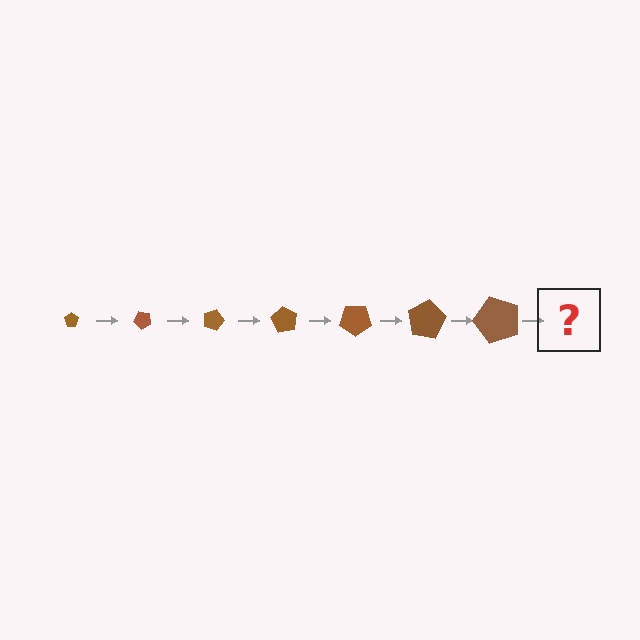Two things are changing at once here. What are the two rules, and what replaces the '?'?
The two rules are that the pentagon grows larger each step and it rotates 45 degrees each step. The '?' should be a pentagon, larger than the previous one and rotated 315 degrees from the start.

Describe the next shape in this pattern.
It should be a pentagon, larger than the previous one and rotated 315 degrees from the start.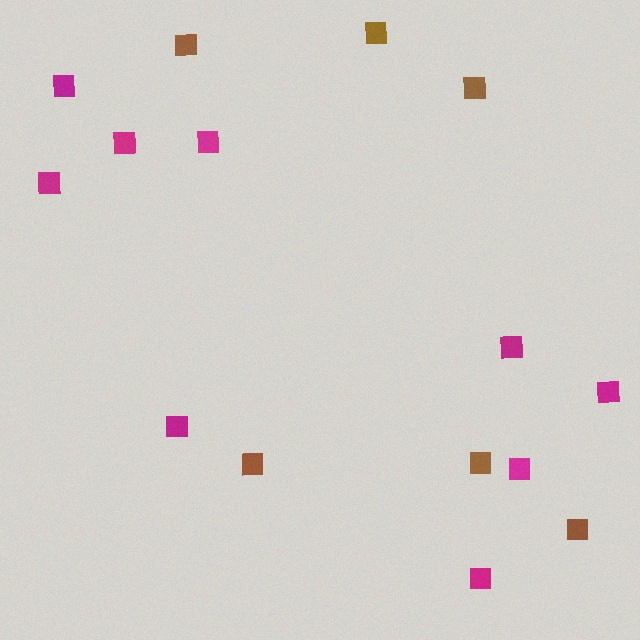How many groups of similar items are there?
There are 2 groups: one group of brown squares (6) and one group of magenta squares (9).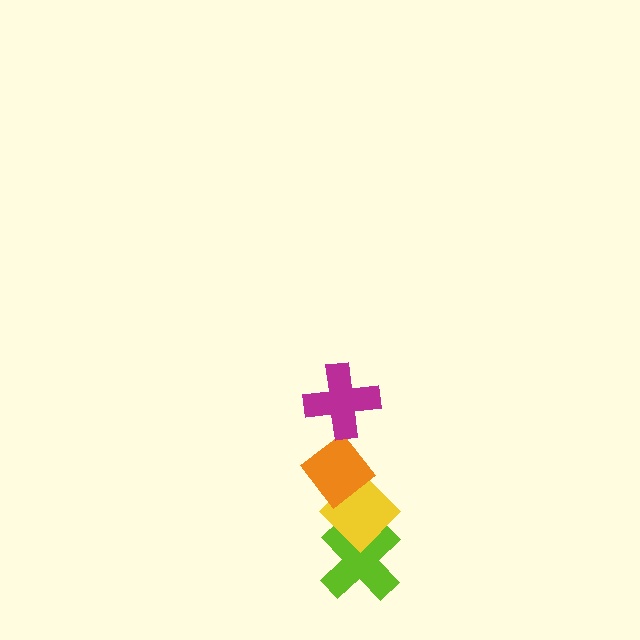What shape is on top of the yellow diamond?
The orange diamond is on top of the yellow diamond.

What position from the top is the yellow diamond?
The yellow diamond is 3rd from the top.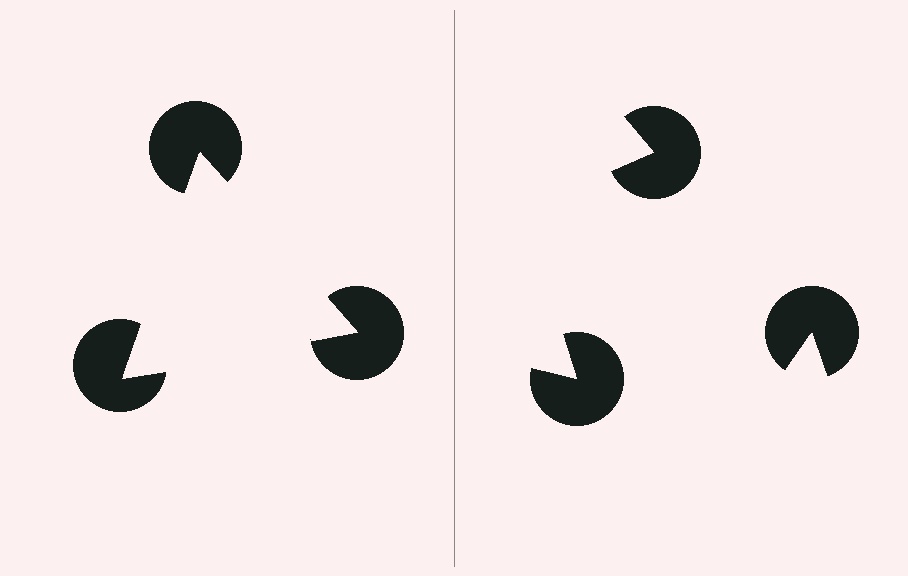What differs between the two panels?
The pac-man discs are positioned identically on both sides; only the wedge orientations differ. On the left they align to a triangle; on the right they are misaligned.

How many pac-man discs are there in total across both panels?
6 — 3 on each side.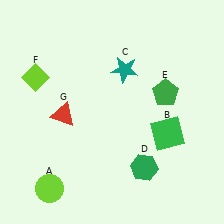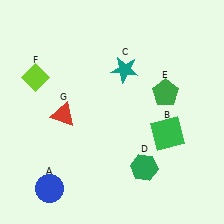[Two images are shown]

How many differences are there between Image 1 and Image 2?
There is 1 difference between the two images.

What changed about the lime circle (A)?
In Image 1, A is lime. In Image 2, it changed to blue.